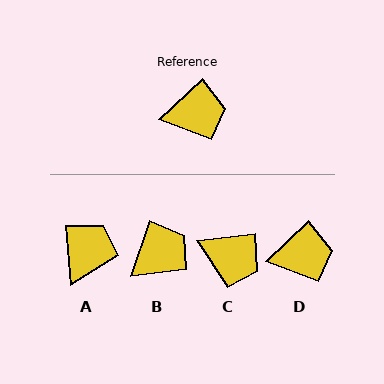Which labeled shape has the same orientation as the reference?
D.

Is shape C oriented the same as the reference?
No, it is off by about 37 degrees.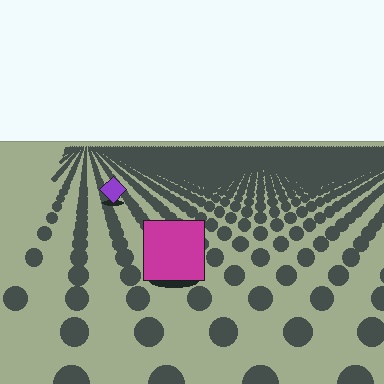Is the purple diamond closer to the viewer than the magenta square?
No. The magenta square is closer — you can tell from the texture gradient: the ground texture is coarser near it.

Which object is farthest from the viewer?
The purple diamond is farthest from the viewer. It appears smaller and the ground texture around it is denser.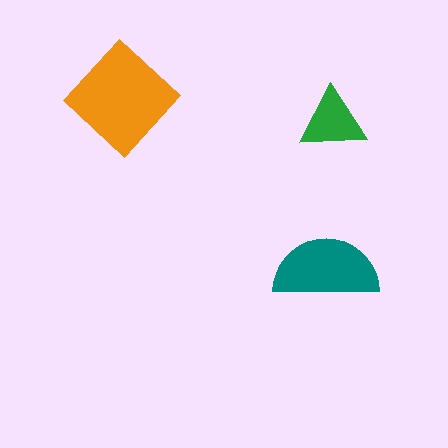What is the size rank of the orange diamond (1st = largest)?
1st.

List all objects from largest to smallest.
The orange diamond, the teal semicircle, the green triangle.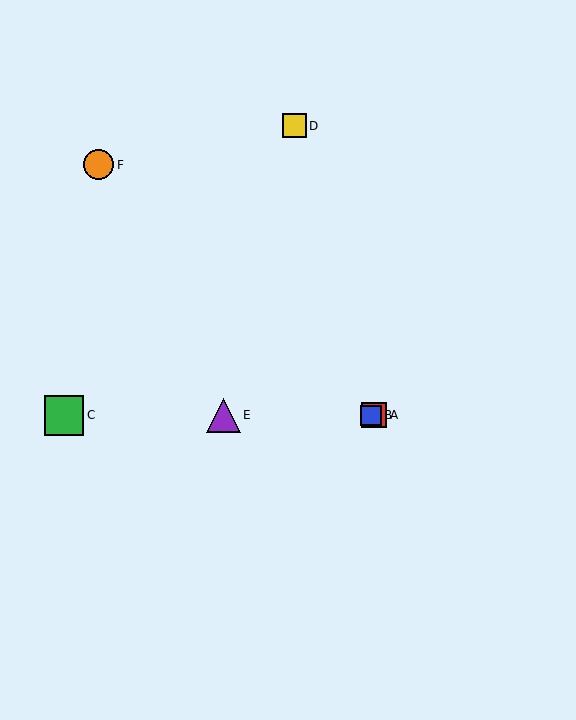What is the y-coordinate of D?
Object D is at y≈126.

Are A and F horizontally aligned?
No, A is at y≈415 and F is at y≈165.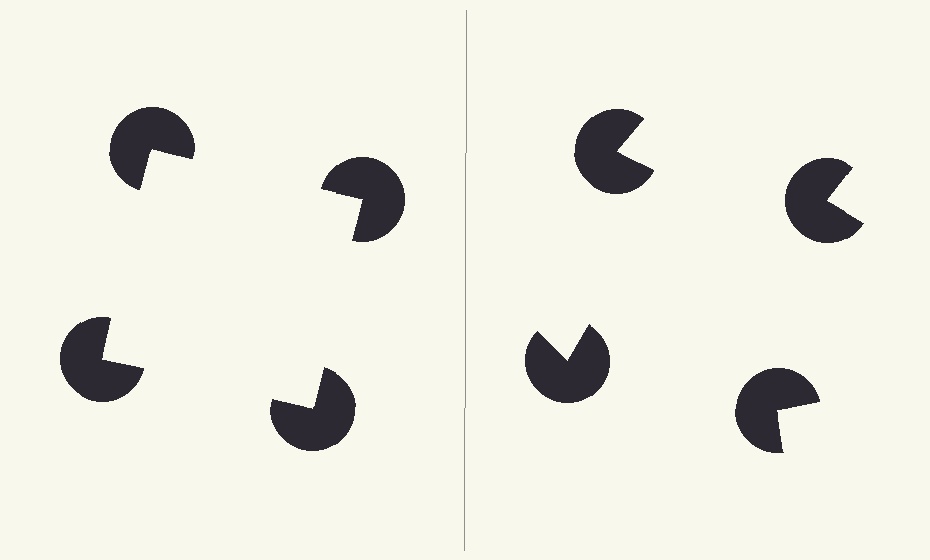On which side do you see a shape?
An illusory square appears on the left side. On the right side the wedge cuts are rotated, so no coherent shape forms.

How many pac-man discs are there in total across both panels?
8 — 4 on each side.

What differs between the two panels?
The pac-man discs are positioned identically on both sides; only the wedge orientations differ. On the left they align to a square; on the right they are misaligned.